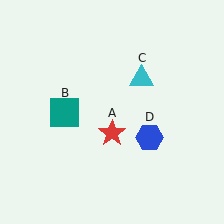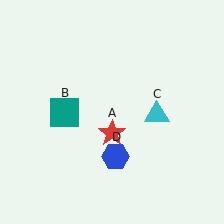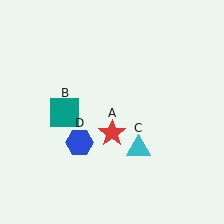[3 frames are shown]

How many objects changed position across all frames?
2 objects changed position: cyan triangle (object C), blue hexagon (object D).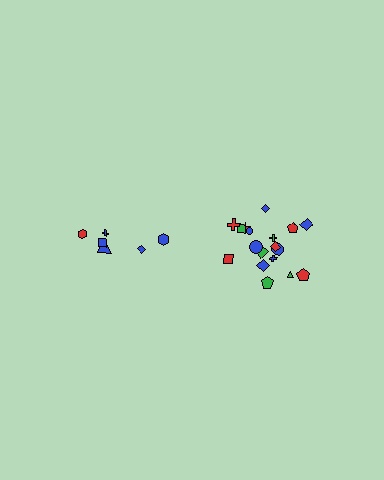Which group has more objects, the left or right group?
The right group.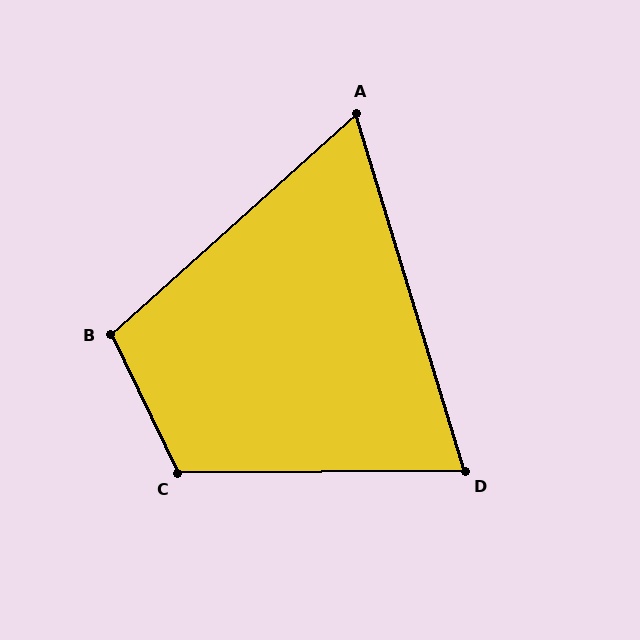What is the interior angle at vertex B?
Approximately 106 degrees (obtuse).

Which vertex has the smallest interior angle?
A, at approximately 65 degrees.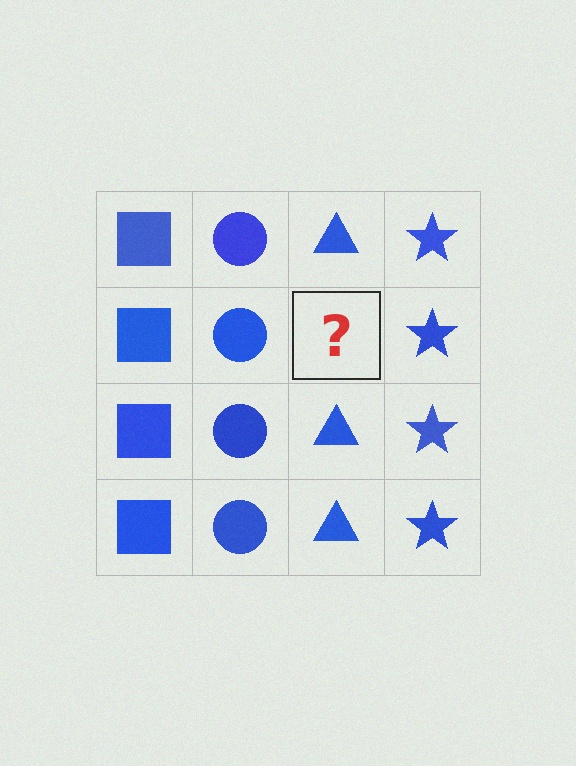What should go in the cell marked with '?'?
The missing cell should contain a blue triangle.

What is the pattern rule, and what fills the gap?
The rule is that each column has a consistent shape. The gap should be filled with a blue triangle.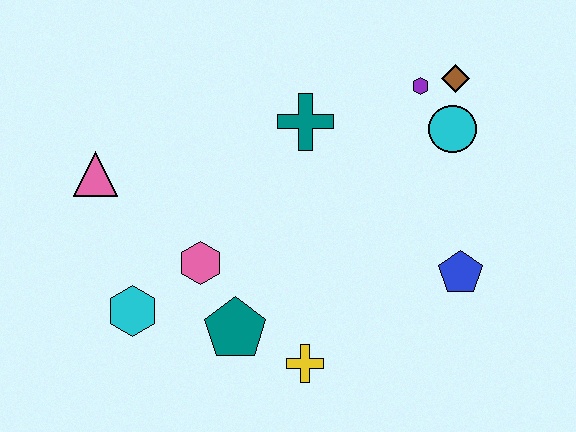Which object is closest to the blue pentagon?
The cyan circle is closest to the blue pentagon.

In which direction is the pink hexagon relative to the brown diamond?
The pink hexagon is to the left of the brown diamond.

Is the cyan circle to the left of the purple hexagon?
No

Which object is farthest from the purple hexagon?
The cyan hexagon is farthest from the purple hexagon.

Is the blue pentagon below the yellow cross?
No